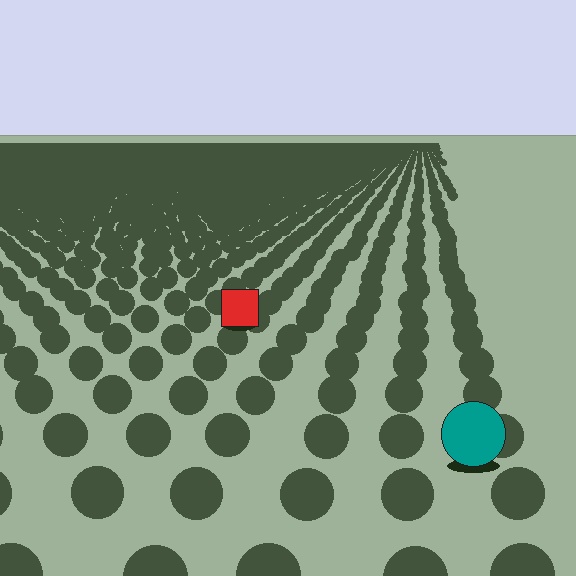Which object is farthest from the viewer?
The red square is farthest from the viewer. It appears smaller and the ground texture around it is denser.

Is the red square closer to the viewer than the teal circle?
No. The teal circle is closer — you can tell from the texture gradient: the ground texture is coarser near it.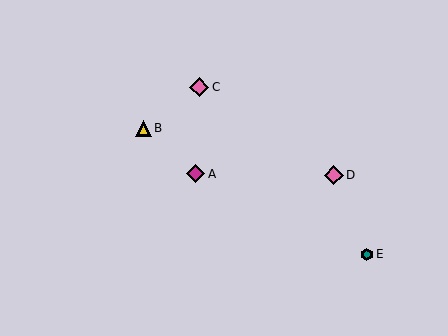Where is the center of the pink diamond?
The center of the pink diamond is at (199, 87).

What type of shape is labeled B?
Shape B is a yellow triangle.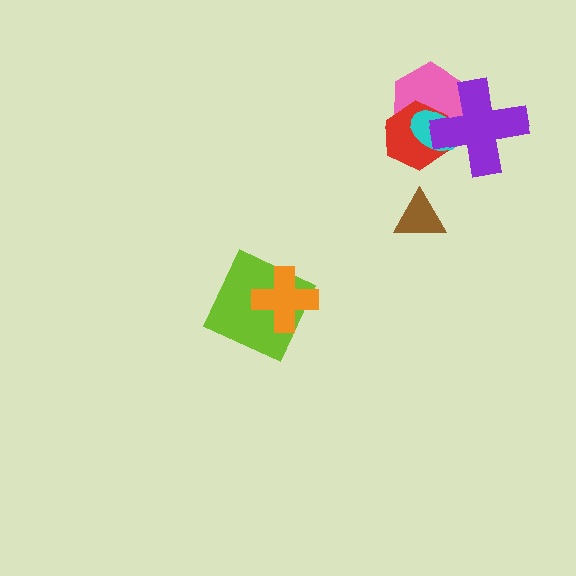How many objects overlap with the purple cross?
3 objects overlap with the purple cross.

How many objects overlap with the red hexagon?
3 objects overlap with the red hexagon.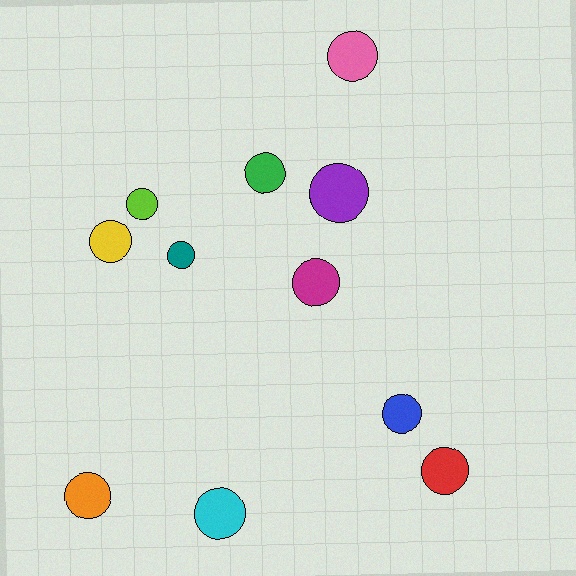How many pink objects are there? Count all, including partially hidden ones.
There is 1 pink object.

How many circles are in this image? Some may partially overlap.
There are 11 circles.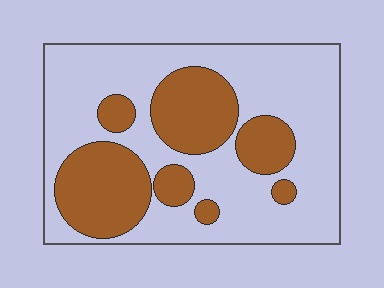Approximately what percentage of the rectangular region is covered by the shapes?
Approximately 35%.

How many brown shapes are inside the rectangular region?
7.